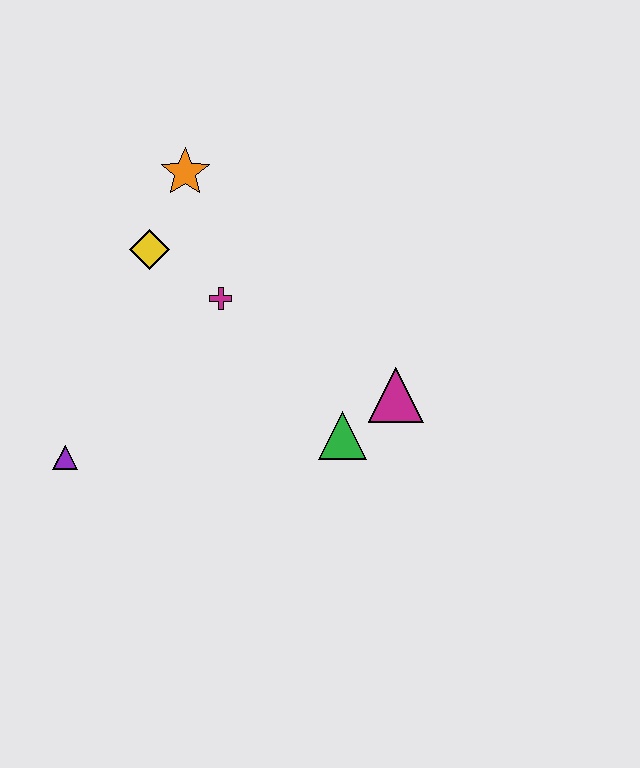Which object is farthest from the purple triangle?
The magenta triangle is farthest from the purple triangle.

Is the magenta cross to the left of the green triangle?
Yes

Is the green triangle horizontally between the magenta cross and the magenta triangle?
Yes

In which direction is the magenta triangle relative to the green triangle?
The magenta triangle is to the right of the green triangle.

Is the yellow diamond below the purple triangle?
No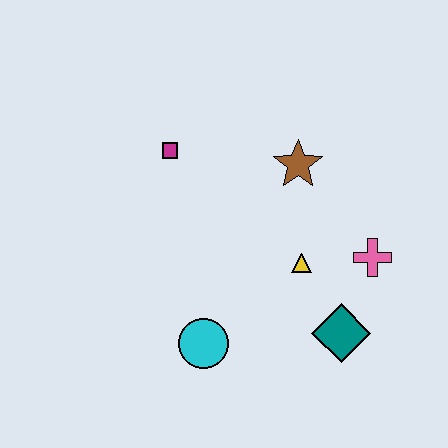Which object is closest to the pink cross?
The yellow triangle is closest to the pink cross.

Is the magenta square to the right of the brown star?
No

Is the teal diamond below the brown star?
Yes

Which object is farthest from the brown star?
The cyan circle is farthest from the brown star.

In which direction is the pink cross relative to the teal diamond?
The pink cross is above the teal diamond.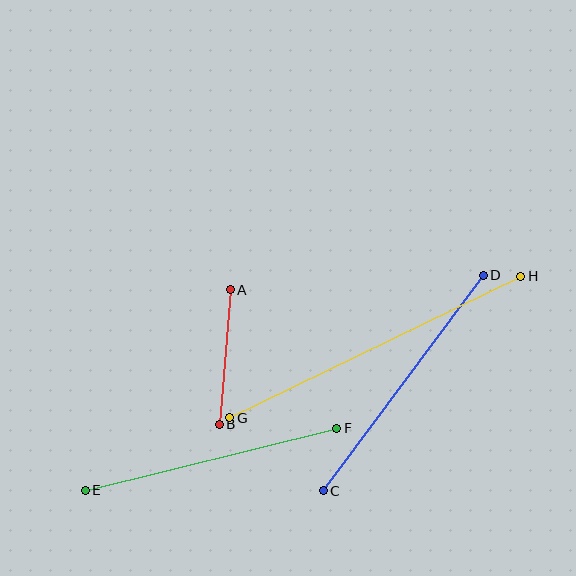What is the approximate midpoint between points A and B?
The midpoint is at approximately (225, 357) pixels.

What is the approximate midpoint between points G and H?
The midpoint is at approximately (375, 347) pixels.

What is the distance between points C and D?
The distance is approximately 269 pixels.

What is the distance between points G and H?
The distance is approximately 324 pixels.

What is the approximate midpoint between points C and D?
The midpoint is at approximately (403, 383) pixels.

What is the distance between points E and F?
The distance is approximately 259 pixels.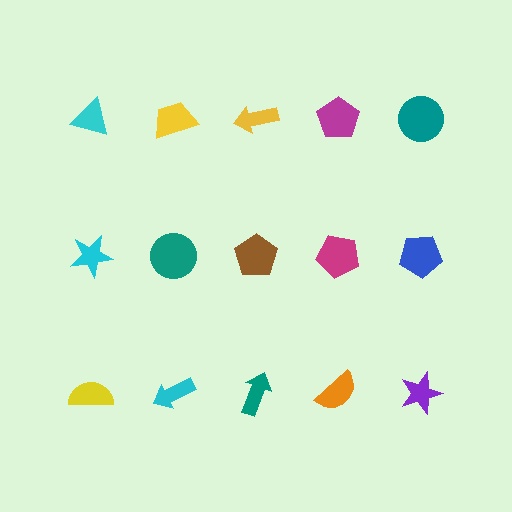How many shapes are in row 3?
5 shapes.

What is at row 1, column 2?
A yellow trapezoid.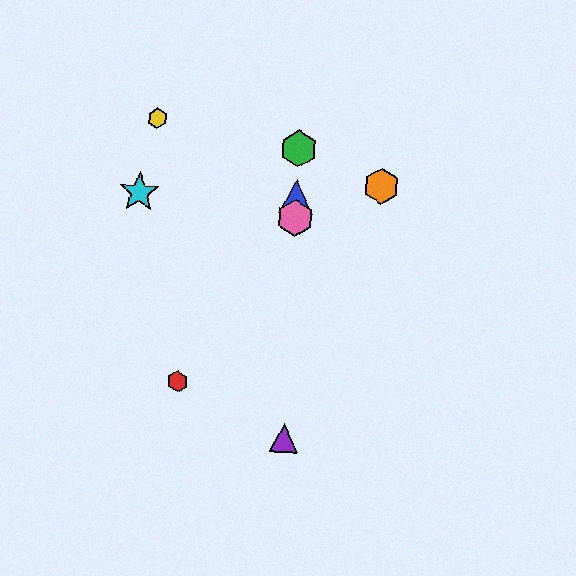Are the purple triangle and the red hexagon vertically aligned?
No, the purple triangle is at x≈284 and the red hexagon is at x≈177.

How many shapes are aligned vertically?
4 shapes (the blue triangle, the green hexagon, the purple triangle, the pink hexagon) are aligned vertically.